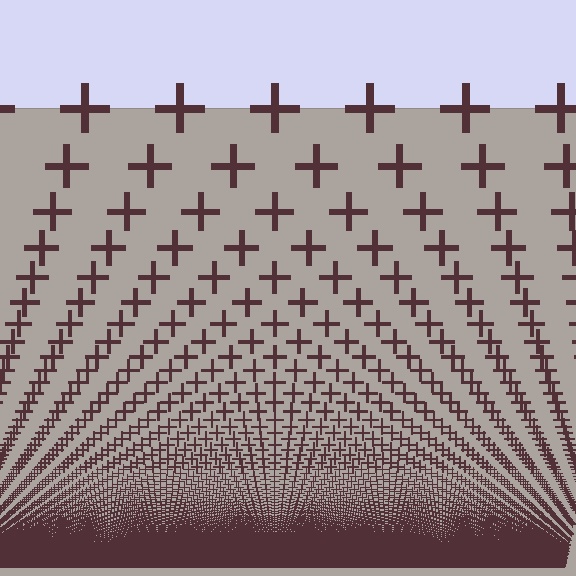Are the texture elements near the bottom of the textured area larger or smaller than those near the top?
Smaller. The gradient is inverted — elements near the bottom are smaller and denser.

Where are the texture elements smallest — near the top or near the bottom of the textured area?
Near the bottom.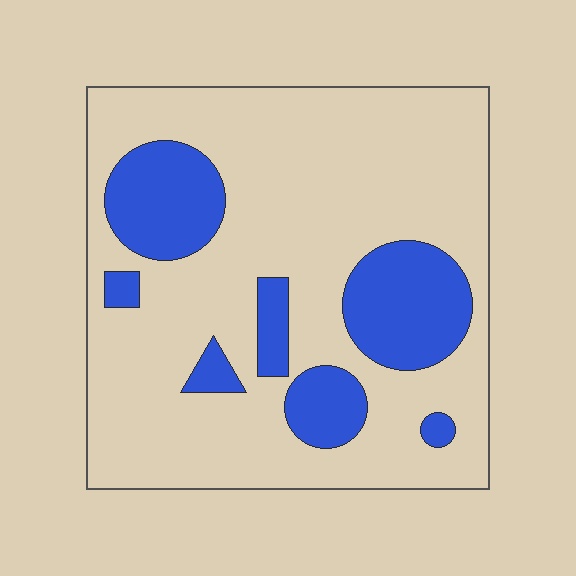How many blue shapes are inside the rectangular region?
7.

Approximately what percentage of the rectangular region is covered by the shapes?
Approximately 25%.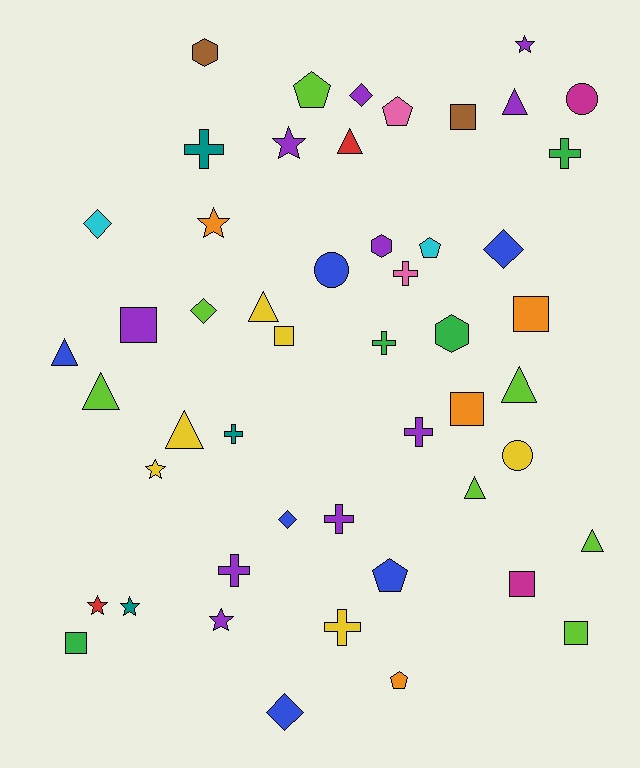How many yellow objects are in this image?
There are 6 yellow objects.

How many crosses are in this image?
There are 9 crosses.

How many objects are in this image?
There are 50 objects.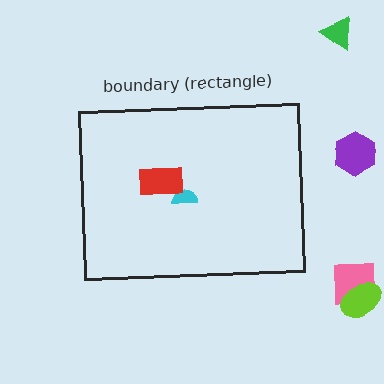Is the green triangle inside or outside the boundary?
Outside.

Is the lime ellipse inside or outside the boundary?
Outside.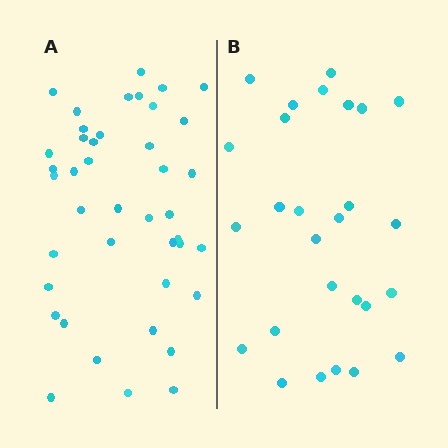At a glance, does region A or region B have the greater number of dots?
Region A (the left region) has more dots.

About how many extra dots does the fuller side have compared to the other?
Region A has approximately 15 more dots than region B.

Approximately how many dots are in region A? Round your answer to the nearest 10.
About 40 dots. (The exact count is 42, which rounds to 40.)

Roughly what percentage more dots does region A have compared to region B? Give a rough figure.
About 55% more.